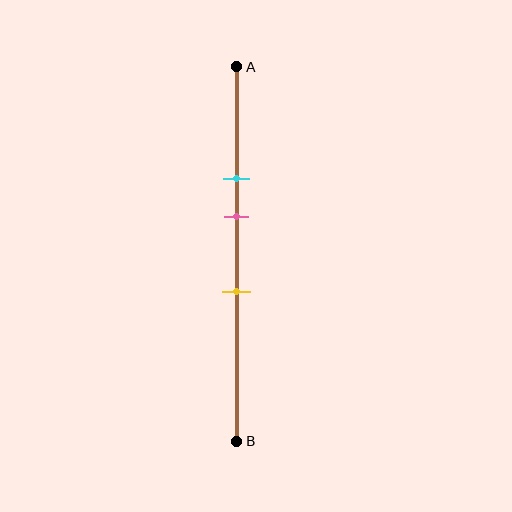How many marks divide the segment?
There are 3 marks dividing the segment.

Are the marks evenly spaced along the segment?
Yes, the marks are approximately evenly spaced.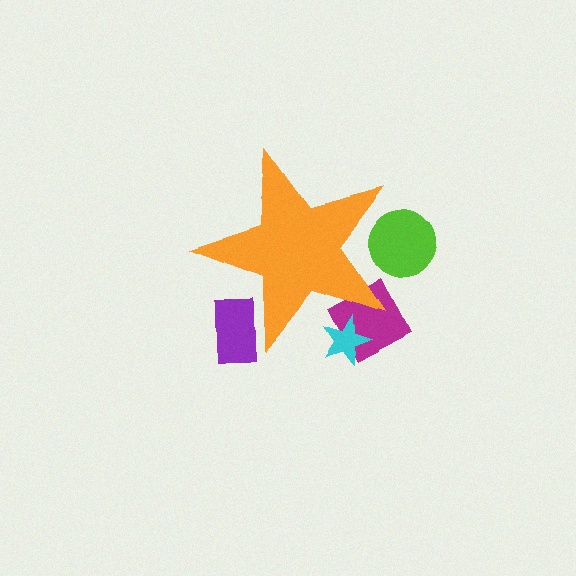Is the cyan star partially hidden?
Yes, the cyan star is partially hidden behind the orange star.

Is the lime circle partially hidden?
Yes, the lime circle is partially hidden behind the orange star.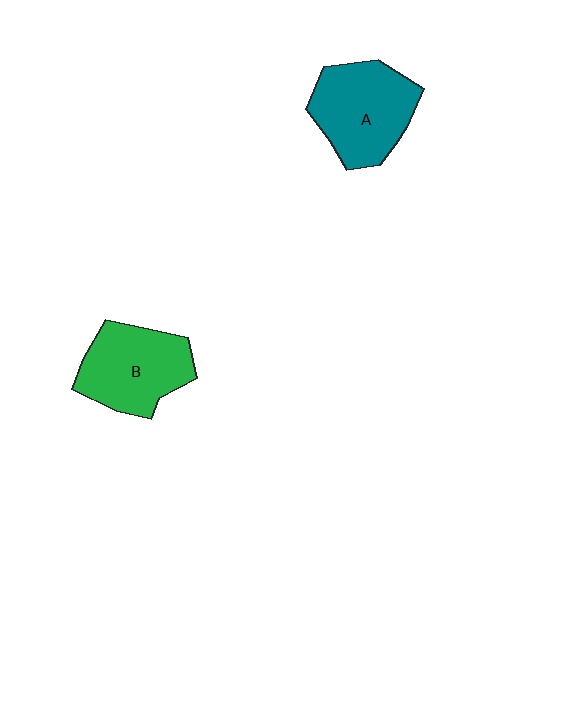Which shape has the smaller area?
Shape B (green).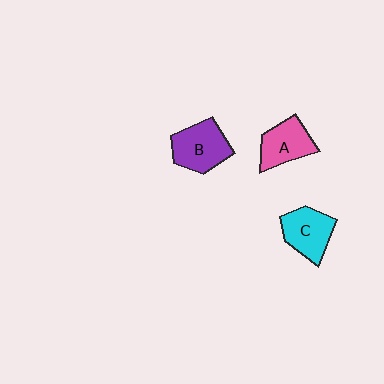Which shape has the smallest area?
Shape A (pink).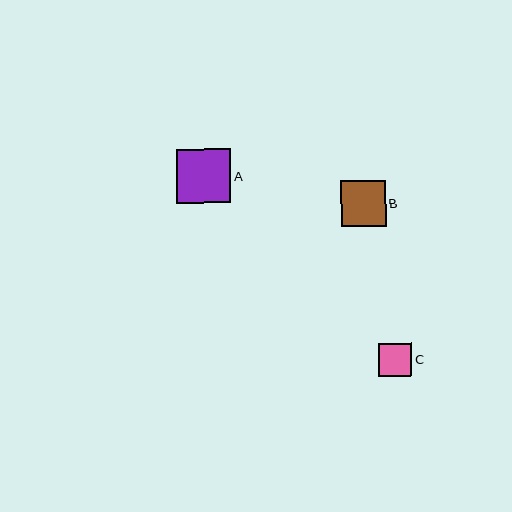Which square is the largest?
Square A is the largest with a size of approximately 54 pixels.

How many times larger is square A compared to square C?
Square A is approximately 1.6 times the size of square C.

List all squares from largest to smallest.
From largest to smallest: A, B, C.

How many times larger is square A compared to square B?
Square A is approximately 1.2 times the size of square B.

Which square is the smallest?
Square C is the smallest with a size of approximately 33 pixels.